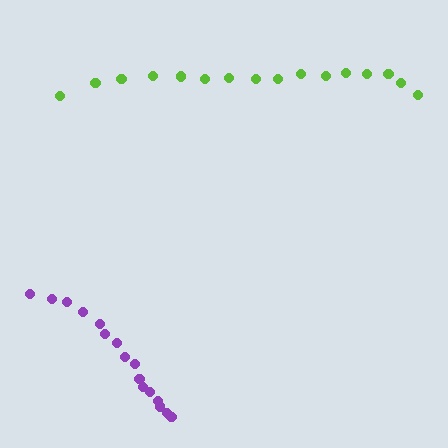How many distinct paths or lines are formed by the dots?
There are 2 distinct paths.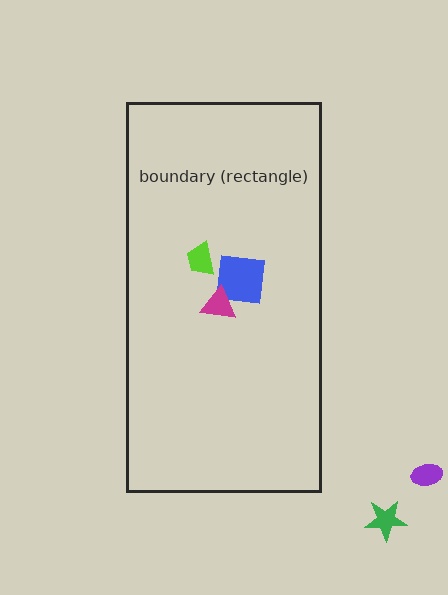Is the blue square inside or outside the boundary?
Inside.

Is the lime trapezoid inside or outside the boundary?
Inside.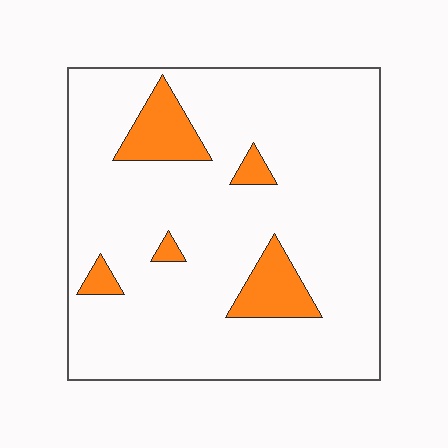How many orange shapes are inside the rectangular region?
5.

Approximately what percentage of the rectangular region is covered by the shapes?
Approximately 10%.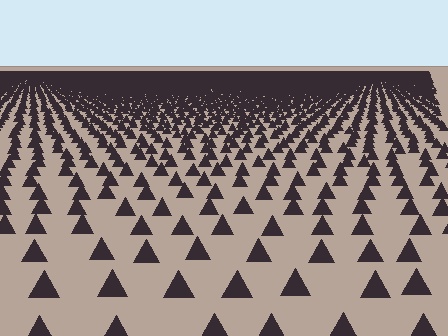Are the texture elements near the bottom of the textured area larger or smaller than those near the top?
Larger. Near the bottom, elements are closer to the viewer and appear at a bigger on-screen size.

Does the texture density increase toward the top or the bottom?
Density increases toward the top.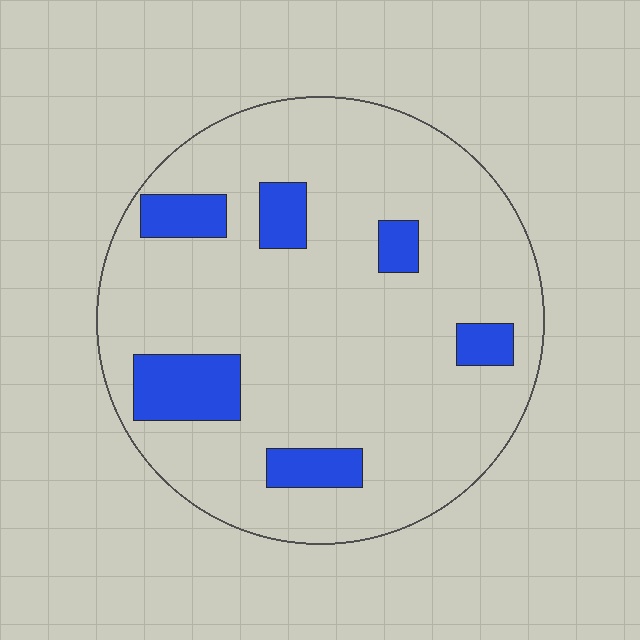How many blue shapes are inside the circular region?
6.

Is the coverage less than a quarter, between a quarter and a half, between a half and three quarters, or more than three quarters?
Less than a quarter.